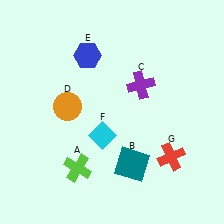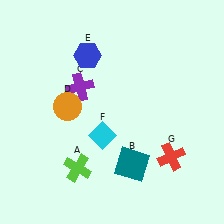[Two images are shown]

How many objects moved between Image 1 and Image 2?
1 object moved between the two images.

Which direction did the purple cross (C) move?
The purple cross (C) moved left.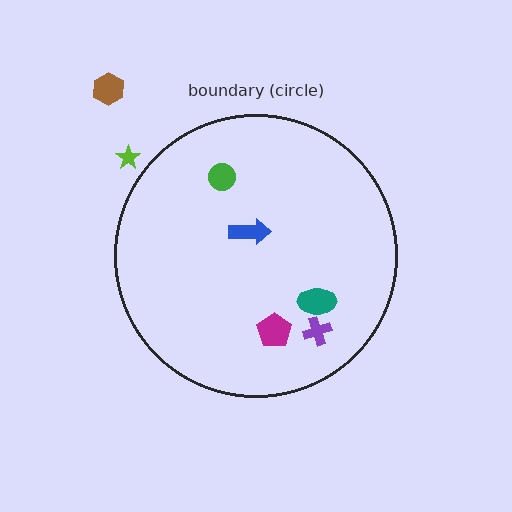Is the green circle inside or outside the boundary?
Inside.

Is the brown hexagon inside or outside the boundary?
Outside.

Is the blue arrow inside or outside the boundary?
Inside.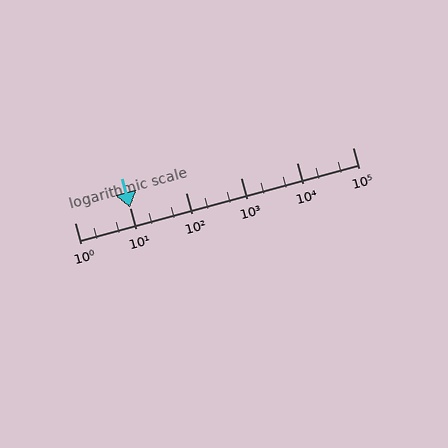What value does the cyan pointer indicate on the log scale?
The pointer indicates approximately 10.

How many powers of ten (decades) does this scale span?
The scale spans 5 decades, from 1 to 100000.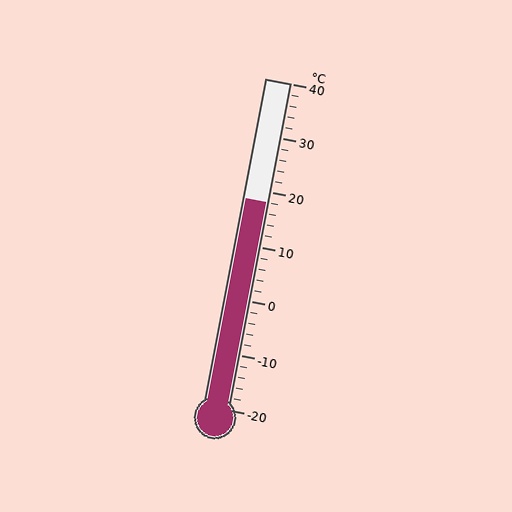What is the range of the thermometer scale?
The thermometer scale ranges from -20°C to 40°C.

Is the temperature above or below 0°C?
The temperature is above 0°C.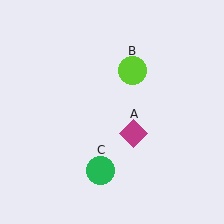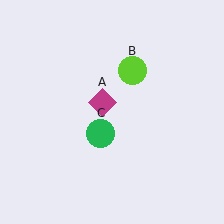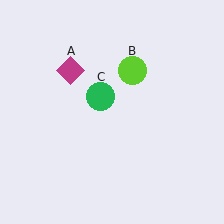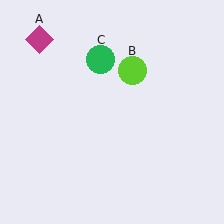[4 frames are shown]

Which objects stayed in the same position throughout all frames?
Lime circle (object B) remained stationary.